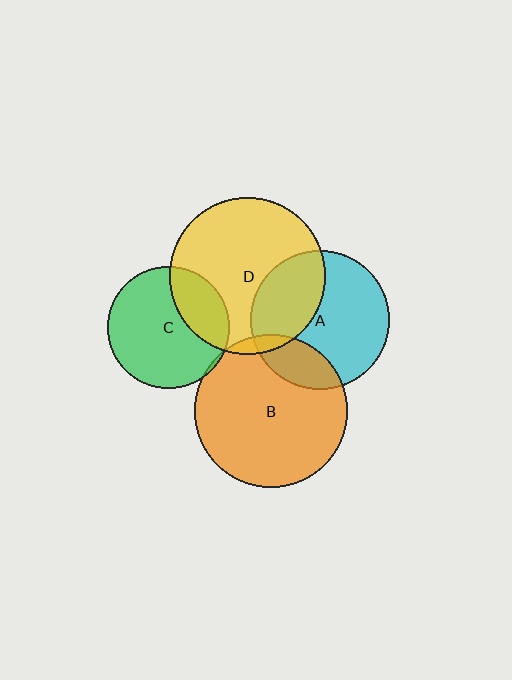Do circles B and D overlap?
Yes.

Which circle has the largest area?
Circle D (yellow).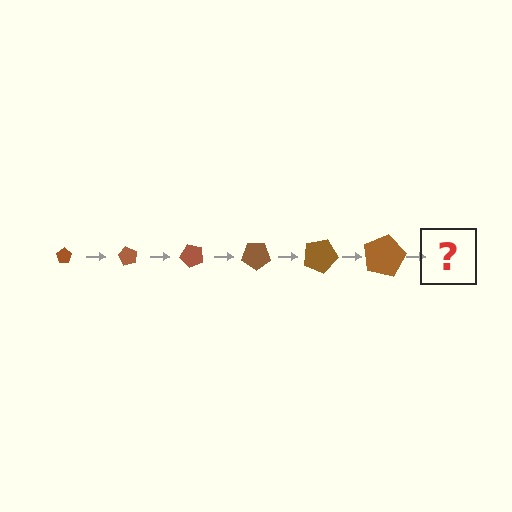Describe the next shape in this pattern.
It should be a pentagon, larger than the previous one and rotated 360 degrees from the start.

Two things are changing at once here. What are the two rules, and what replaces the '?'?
The two rules are that the pentagon grows larger each step and it rotates 60 degrees each step. The '?' should be a pentagon, larger than the previous one and rotated 360 degrees from the start.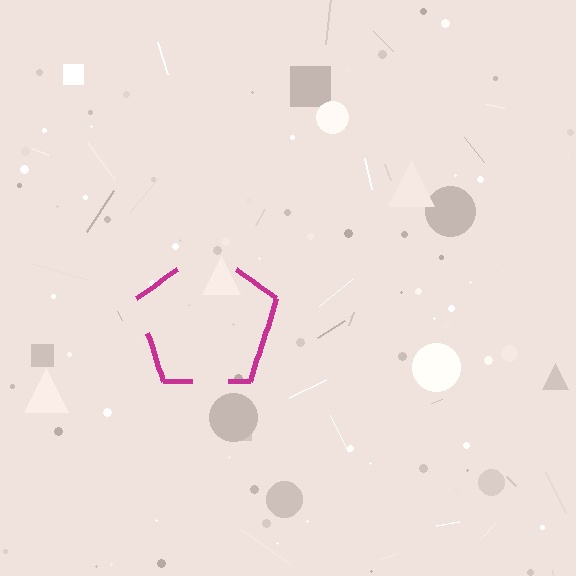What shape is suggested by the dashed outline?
The dashed outline suggests a pentagon.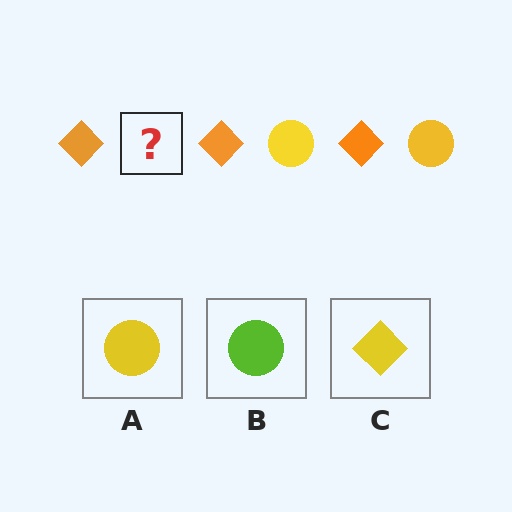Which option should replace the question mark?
Option A.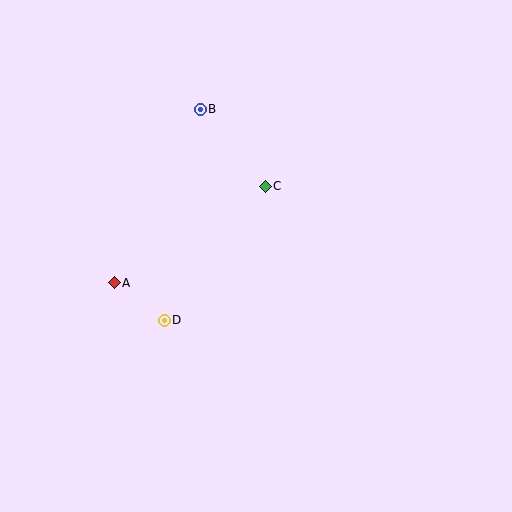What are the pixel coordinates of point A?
Point A is at (114, 283).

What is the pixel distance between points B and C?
The distance between B and C is 101 pixels.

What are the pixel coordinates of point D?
Point D is at (164, 320).